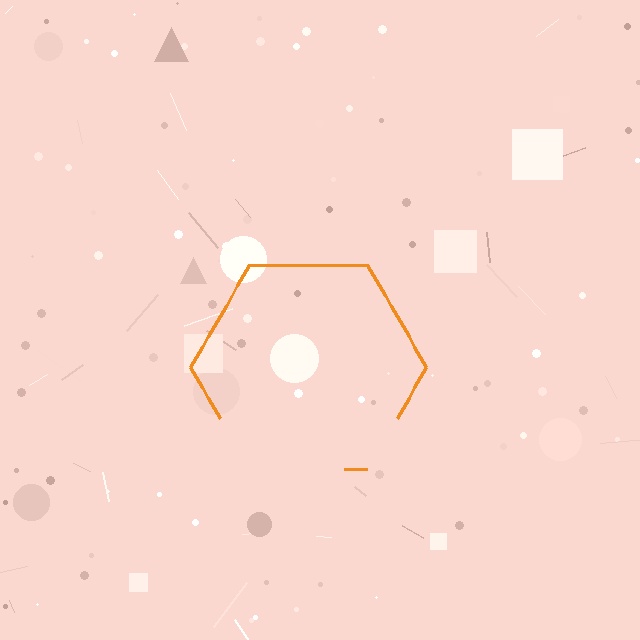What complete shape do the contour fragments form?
The contour fragments form a hexagon.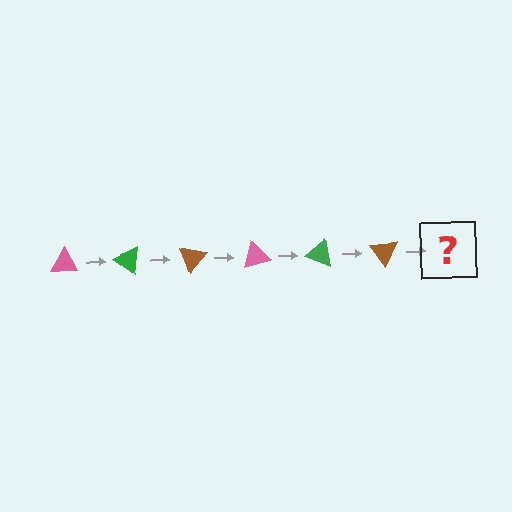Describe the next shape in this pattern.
It should be a pink triangle, rotated 210 degrees from the start.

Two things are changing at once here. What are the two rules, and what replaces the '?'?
The two rules are that it rotates 35 degrees each step and the color cycles through pink, green, and brown. The '?' should be a pink triangle, rotated 210 degrees from the start.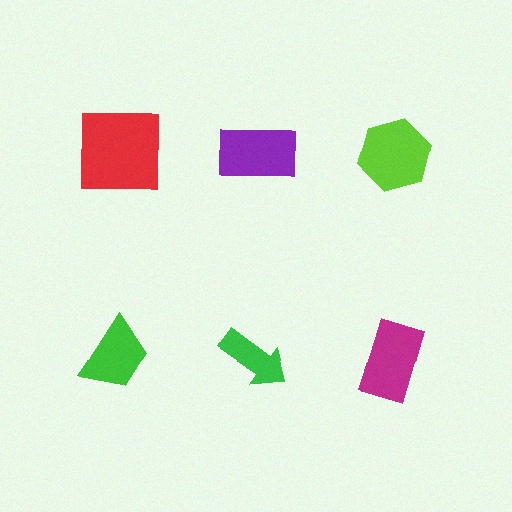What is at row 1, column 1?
A red square.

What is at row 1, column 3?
A lime hexagon.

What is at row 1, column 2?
A purple rectangle.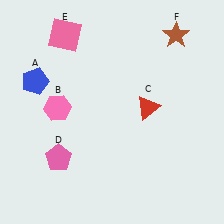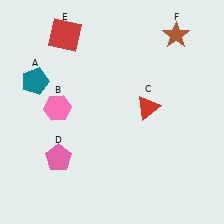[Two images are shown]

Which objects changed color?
A changed from blue to teal. E changed from pink to red.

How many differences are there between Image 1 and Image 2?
There are 2 differences between the two images.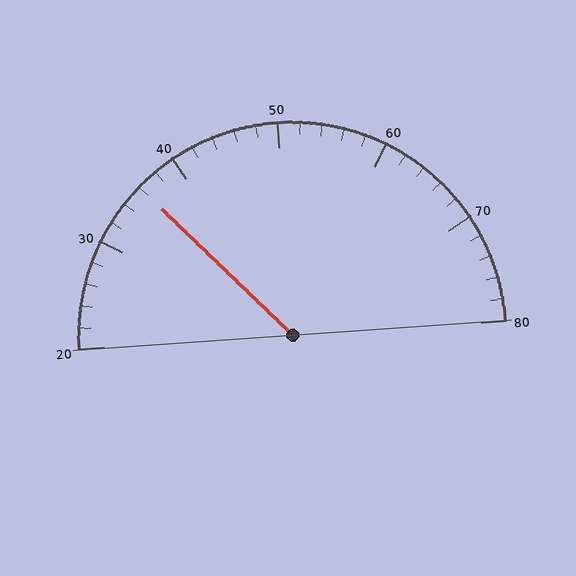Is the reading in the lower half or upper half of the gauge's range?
The reading is in the lower half of the range (20 to 80).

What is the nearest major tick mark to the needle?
The nearest major tick mark is 40.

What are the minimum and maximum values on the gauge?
The gauge ranges from 20 to 80.